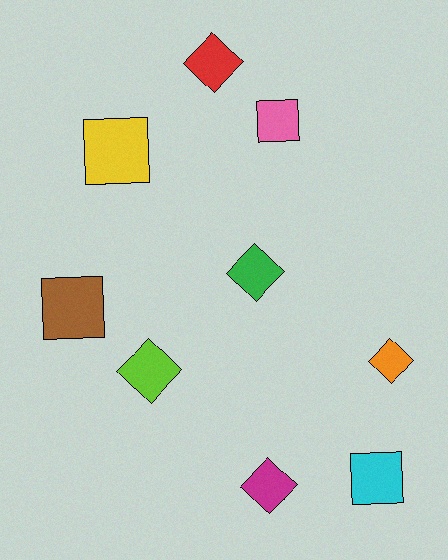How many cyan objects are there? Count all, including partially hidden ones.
There is 1 cyan object.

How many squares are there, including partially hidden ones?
There are 4 squares.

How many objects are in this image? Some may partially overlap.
There are 9 objects.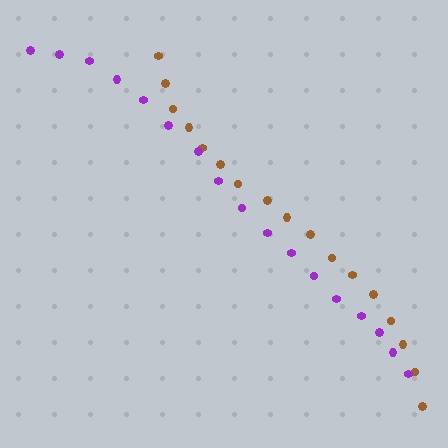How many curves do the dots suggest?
There are 2 distinct paths.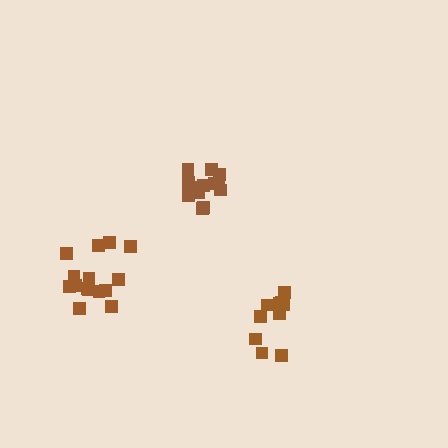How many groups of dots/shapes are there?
There are 3 groups.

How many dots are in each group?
Group 1: 15 dots, Group 2: 14 dots, Group 3: 10 dots (39 total).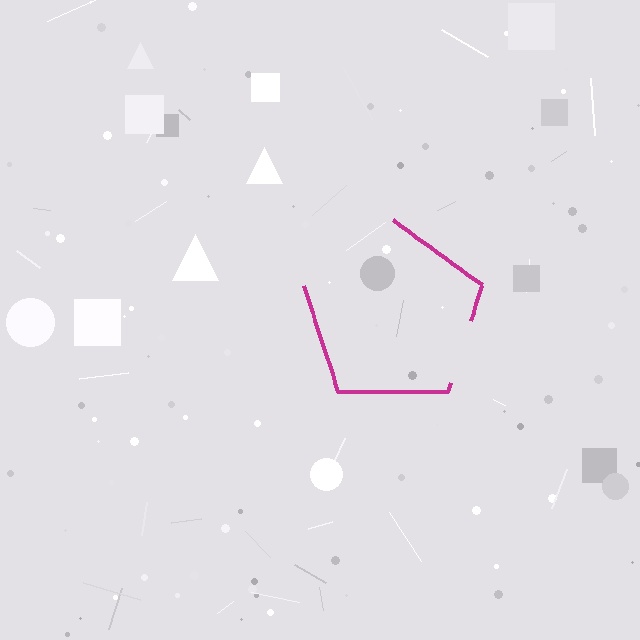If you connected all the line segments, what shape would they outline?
They would outline a pentagon.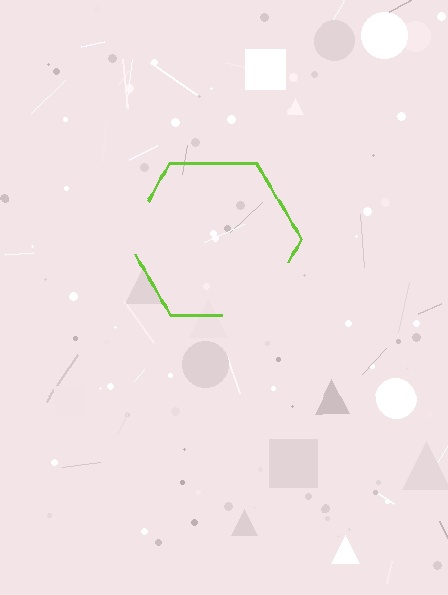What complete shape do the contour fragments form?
The contour fragments form a hexagon.